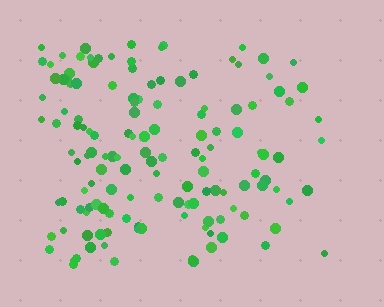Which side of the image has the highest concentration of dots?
The left.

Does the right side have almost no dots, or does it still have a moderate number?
Still a moderate number, just noticeably fewer than the left.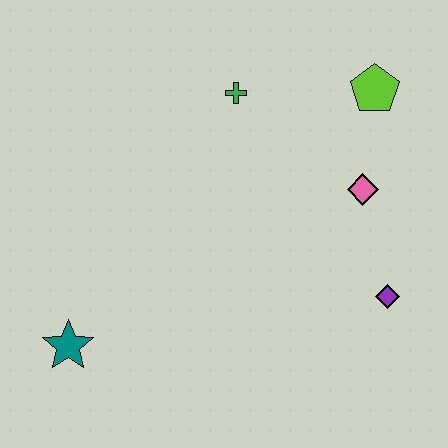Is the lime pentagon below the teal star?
No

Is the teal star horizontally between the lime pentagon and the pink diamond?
No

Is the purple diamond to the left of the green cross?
No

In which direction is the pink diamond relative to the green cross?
The pink diamond is to the right of the green cross.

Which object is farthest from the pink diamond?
The teal star is farthest from the pink diamond.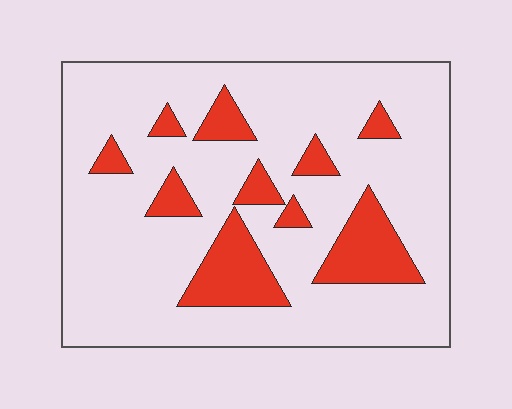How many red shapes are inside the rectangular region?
10.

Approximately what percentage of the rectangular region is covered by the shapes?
Approximately 20%.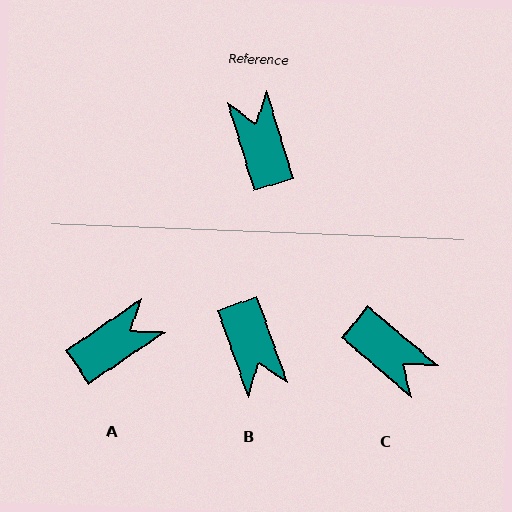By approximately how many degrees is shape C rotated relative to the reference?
Approximately 147 degrees clockwise.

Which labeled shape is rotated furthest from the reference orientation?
B, about 177 degrees away.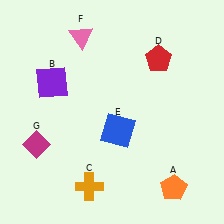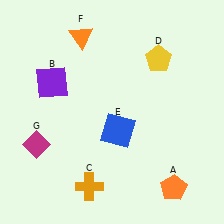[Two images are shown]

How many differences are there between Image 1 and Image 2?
There are 2 differences between the two images.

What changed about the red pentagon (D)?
In Image 1, D is red. In Image 2, it changed to yellow.